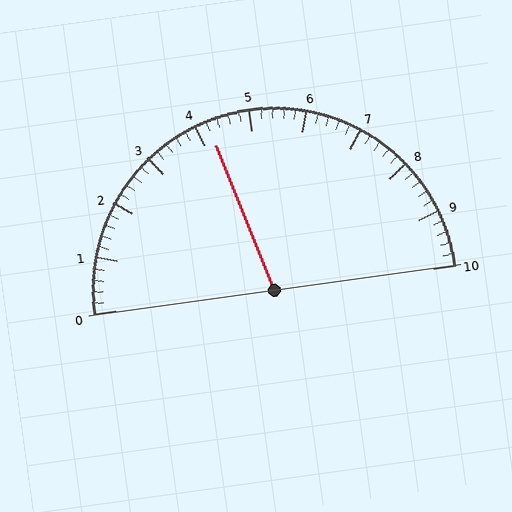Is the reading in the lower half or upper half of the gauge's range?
The reading is in the lower half of the range (0 to 10).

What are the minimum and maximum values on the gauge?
The gauge ranges from 0 to 10.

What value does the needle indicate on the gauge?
The needle indicates approximately 4.2.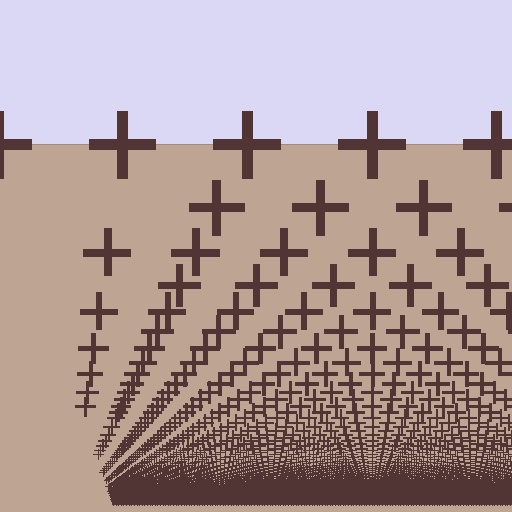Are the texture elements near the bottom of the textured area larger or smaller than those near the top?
Smaller. The gradient is inverted — elements near the bottom are smaller and denser.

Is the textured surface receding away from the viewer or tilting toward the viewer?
The surface appears to tilt toward the viewer. Texture elements get larger and sparser toward the top.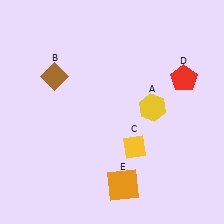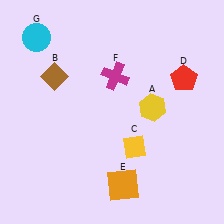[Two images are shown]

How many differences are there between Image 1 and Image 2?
There are 2 differences between the two images.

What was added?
A magenta cross (F), a cyan circle (G) were added in Image 2.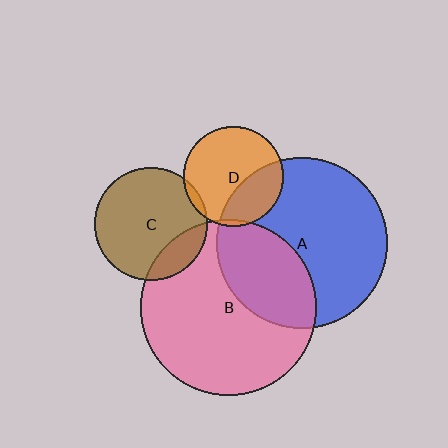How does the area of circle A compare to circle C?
Approximately 2.3 times.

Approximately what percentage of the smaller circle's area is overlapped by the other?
Approximately 5%.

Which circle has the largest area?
Circle B (pink).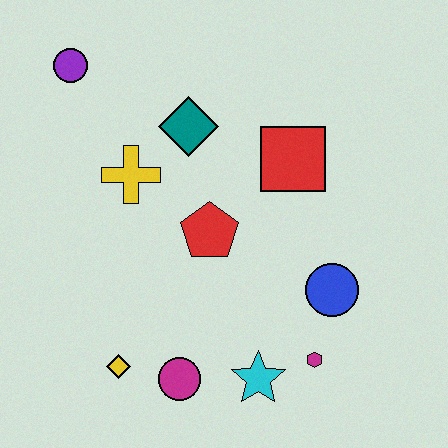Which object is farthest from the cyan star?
The purple circle is farthest from the cyan star.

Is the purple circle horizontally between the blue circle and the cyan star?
No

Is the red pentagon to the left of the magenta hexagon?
Yes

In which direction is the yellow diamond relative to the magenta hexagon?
The yellow diamond is to the left of the magenta hexagon.